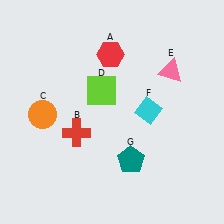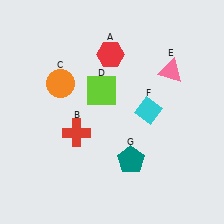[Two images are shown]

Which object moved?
The orange circle (C) moved up.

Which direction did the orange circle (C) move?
The orange circle (C) moved up.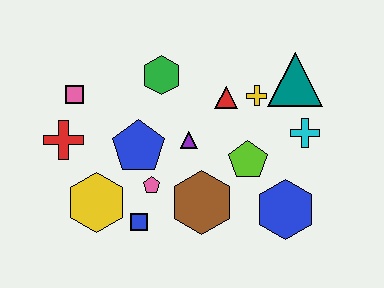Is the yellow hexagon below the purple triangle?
Yes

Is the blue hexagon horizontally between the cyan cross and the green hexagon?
Yes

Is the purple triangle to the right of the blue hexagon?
No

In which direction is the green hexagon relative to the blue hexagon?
The green hexagon is above the blue hexagon.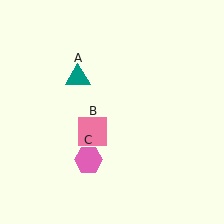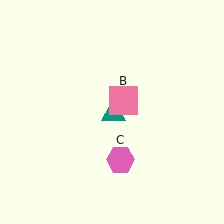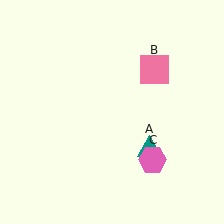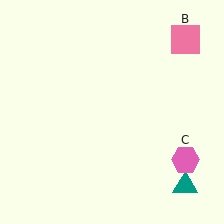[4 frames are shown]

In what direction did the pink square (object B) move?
The pink square (object B) moved up and to the right.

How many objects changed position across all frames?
3 objects changed position: teal triangle (object A), pink square (object B), pink hexagon (object C).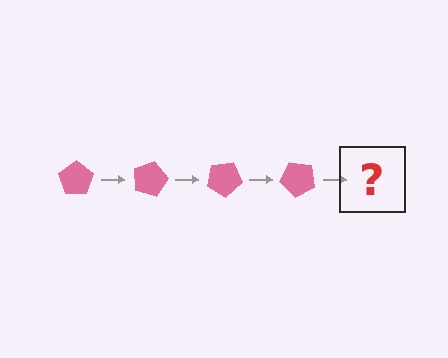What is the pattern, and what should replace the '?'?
The pattern is that the pentagon rotates 15 degrees each step. The '?' should be a pink pentagon rotated 60 degrees.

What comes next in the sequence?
The next element should be a pink pentagon rotated 60 degrees.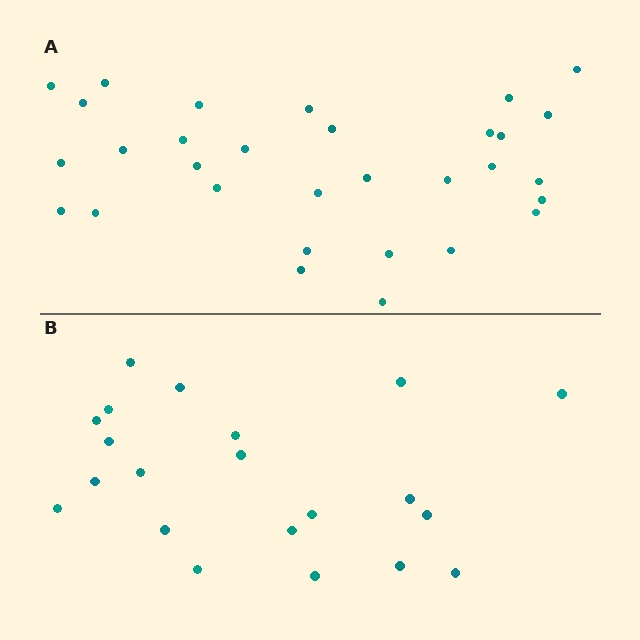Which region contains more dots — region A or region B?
Region A (the top region) has more dots.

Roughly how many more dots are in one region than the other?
Region A has roughly 10 or so more dots than region B.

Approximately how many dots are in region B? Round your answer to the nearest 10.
About 20 dots. (The exact count is 21, which rounds to 20.)